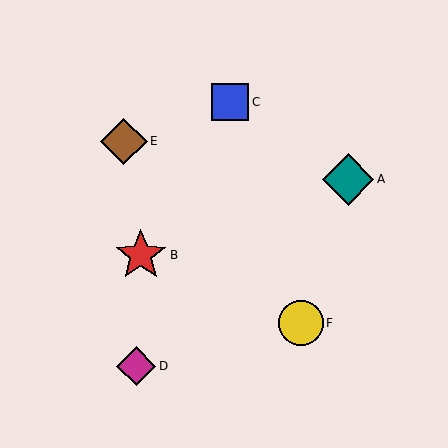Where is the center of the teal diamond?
The center of the teal diamond is at (348, 179).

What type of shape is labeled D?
Shape D is a magenta diamond.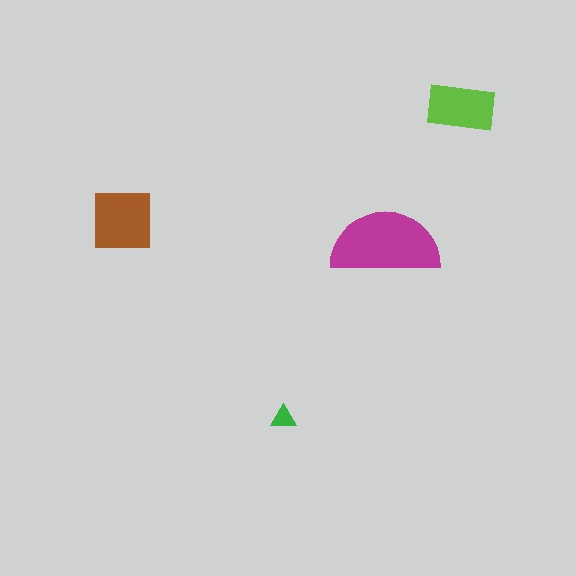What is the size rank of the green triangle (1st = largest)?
4th.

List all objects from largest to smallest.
The magenta semicircle, the brown square, the lime rectangle, the green triangle.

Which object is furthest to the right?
The lime rectangle is rightmost.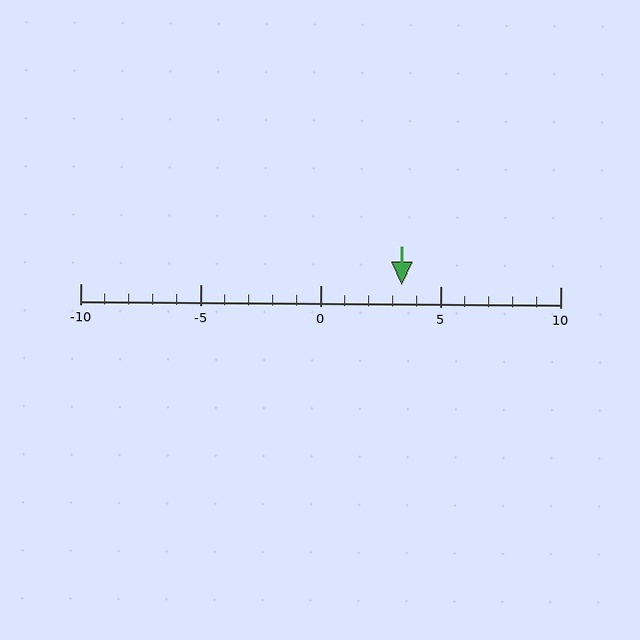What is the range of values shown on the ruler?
The ruler shows values from -10 to 10.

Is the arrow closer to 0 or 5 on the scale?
The arrow is closer to 5.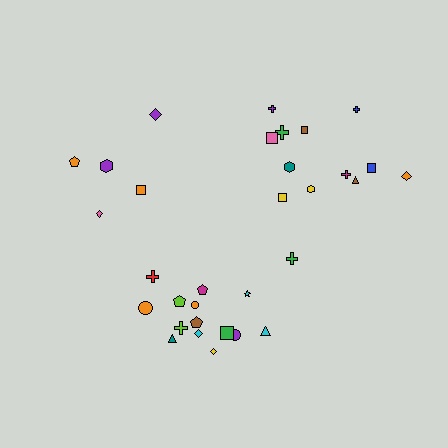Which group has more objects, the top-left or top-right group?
The top-right group.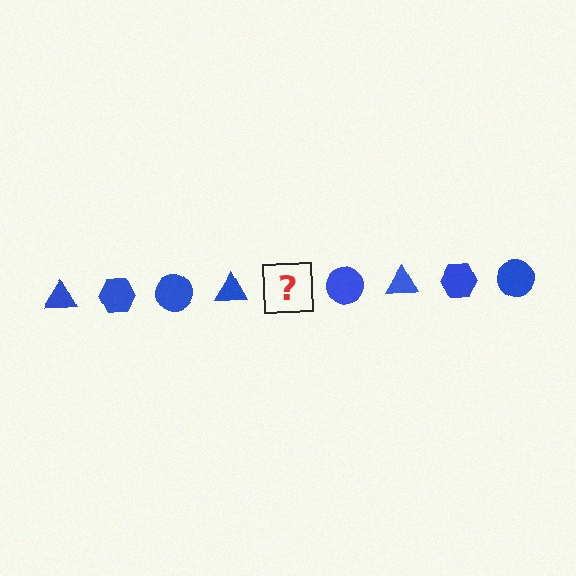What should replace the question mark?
The question mark should be replaced with a blue hexagon.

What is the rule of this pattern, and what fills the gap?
The rule is that the pattern cycles through triangle, hexagon, circle shapes in blue. The gap should be filled with a blue hexagon.